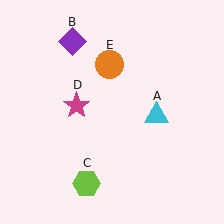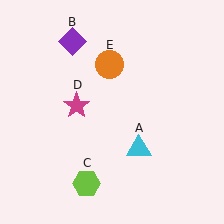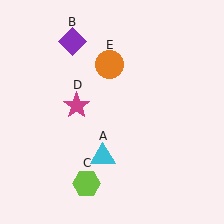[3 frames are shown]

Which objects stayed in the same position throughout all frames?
Purple diamond (object B) and lime hexagon (object C) and magenta star (object D) and orange circle (object E) remained stationary.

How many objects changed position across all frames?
1 object changed position: cyan triangle (object A).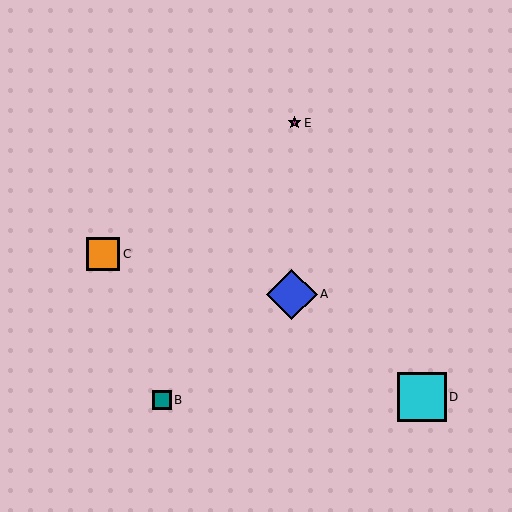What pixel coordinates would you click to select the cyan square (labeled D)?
Click at (422, 397) to select the cyan square D.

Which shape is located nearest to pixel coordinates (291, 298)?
The blue diamond (labeled A) at (292, 294) is nearest to that location.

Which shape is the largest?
The blue diamond (labeled A) is the largest.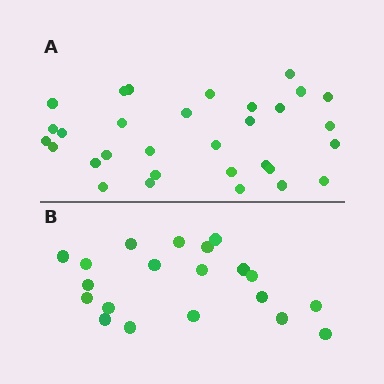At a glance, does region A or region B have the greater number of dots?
Region A (the top region) has more dots.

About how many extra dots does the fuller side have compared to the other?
Region A has roughly 12 or so more dots than region B.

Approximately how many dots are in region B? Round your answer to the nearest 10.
About 20 dots.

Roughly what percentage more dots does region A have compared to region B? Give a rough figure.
About 55% more.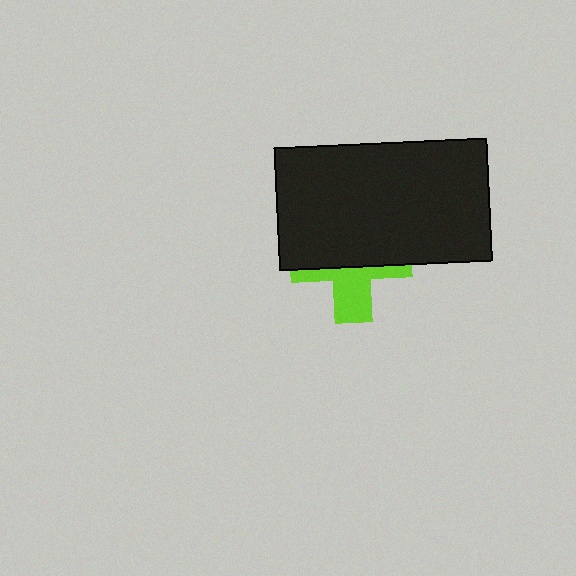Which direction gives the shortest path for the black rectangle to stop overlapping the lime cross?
Moving up gives the shortest separation.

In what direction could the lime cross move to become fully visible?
The lime cross could move down. That would shift it out from behind the black rectangle entirely.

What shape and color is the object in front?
The object in front is a black rectangle.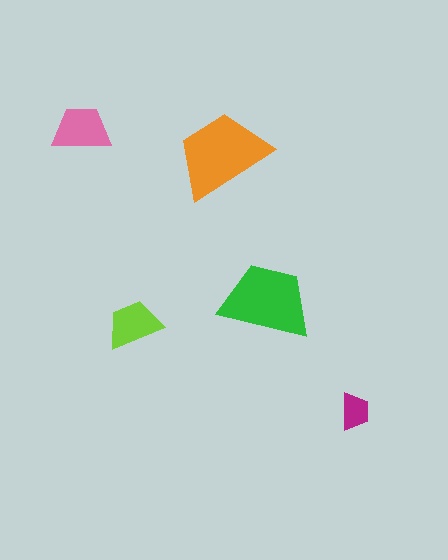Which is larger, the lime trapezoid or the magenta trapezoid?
The lime one.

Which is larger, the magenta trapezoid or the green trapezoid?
The green one.